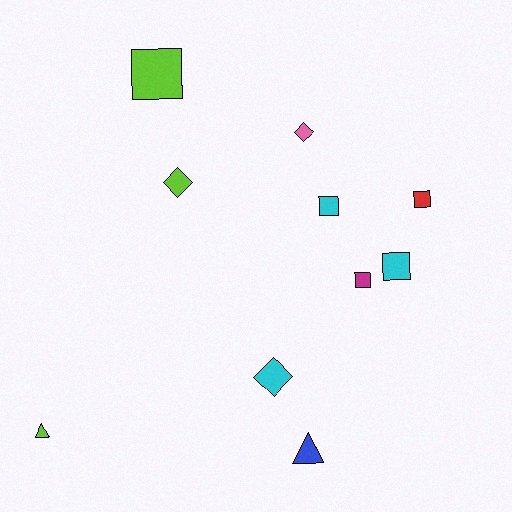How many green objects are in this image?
There are no green objects.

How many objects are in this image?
There are 10 objects.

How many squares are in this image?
There are 5 squares.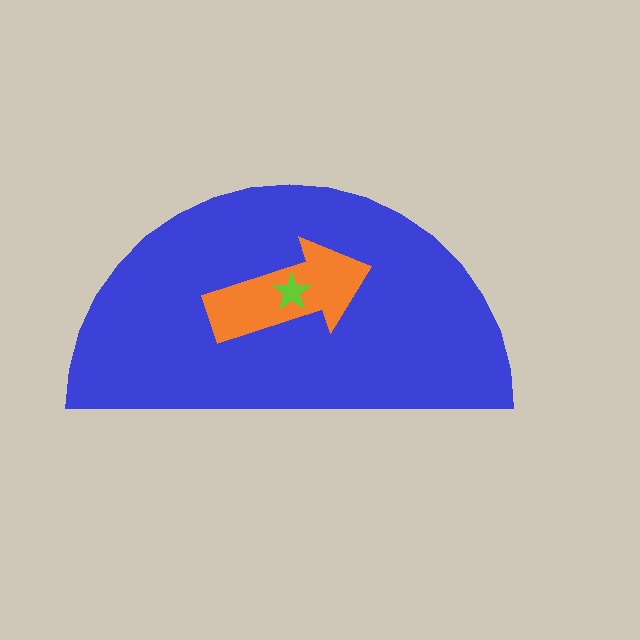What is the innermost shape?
The lime star.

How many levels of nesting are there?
3.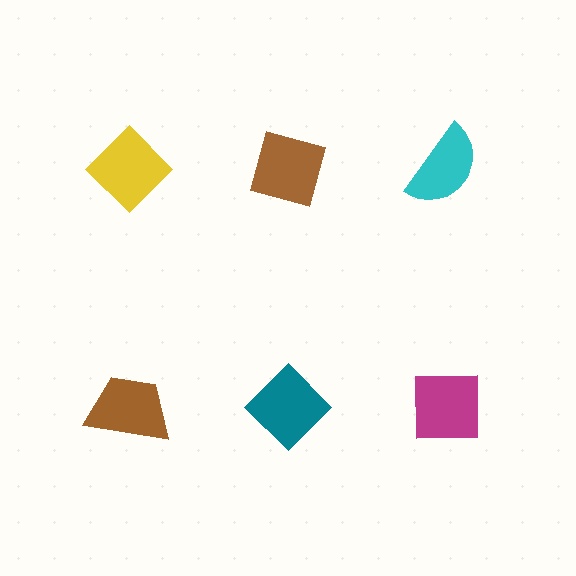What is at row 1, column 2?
A brown square.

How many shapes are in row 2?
3 shapes.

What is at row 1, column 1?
A yellow diamond.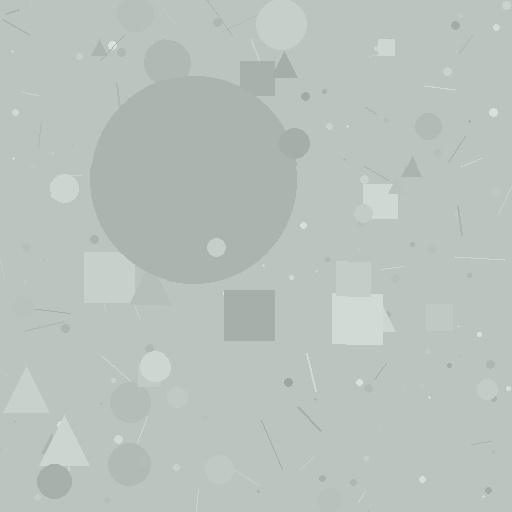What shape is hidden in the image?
A circle is hidden in the image.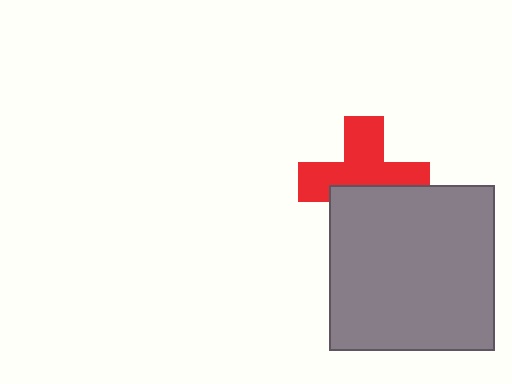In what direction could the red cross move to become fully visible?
The red cross could move up. That would shift it out from behind the gray square entirely.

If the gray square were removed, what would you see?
You would see the complete red cross.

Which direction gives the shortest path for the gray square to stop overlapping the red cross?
Moving down gives the shortest separation.